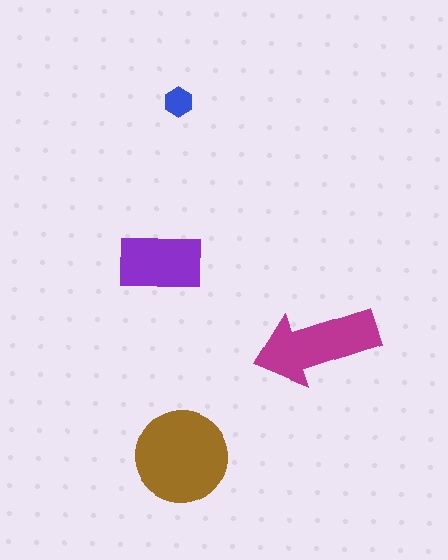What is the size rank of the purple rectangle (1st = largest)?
3rd.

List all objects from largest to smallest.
The brown circle, the magenta arrow, the purple rectangle, the blue hexagon.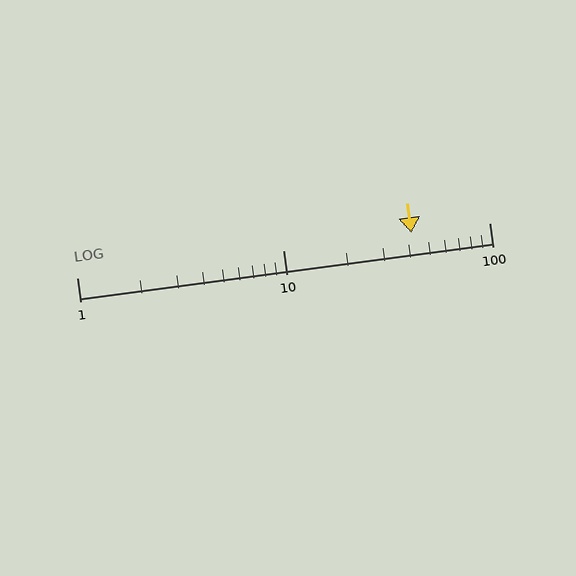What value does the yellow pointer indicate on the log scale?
The pointer indicates approximately 42.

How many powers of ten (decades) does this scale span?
The scale spans 2 decades, from 1 to 100.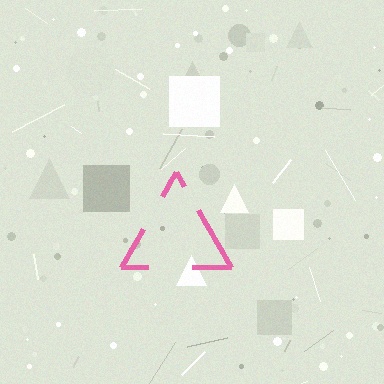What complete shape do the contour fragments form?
The contour fragments form a triangle.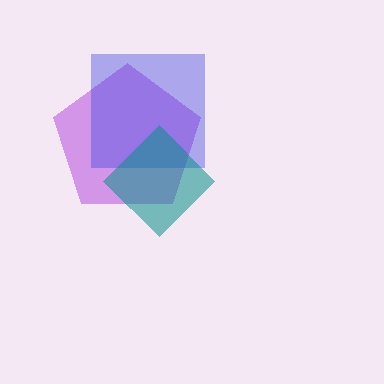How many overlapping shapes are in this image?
There are 3 overlapping shapes in the image.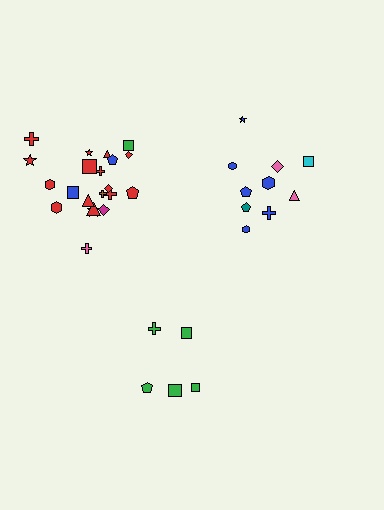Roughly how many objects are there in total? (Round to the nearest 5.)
Roughly 35 objects in total.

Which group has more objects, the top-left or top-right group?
The top-left group.